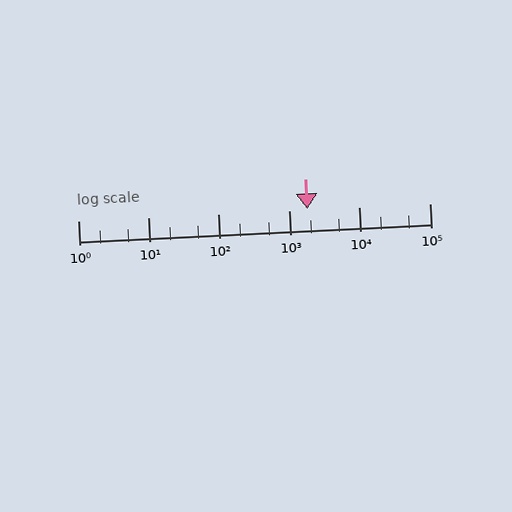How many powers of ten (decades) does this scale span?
The scale spans 5 decades, from 1 to 100000.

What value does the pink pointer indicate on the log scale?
The pointer indicates approximately 1800.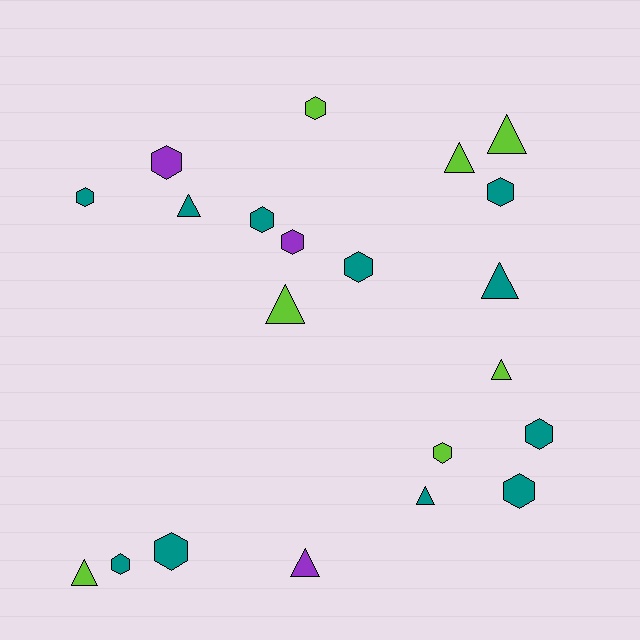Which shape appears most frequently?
Hexagon, with 12 objects.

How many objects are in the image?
There are 21 objects.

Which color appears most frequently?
Teal, with 11 objects.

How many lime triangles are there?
There are 5 lime triangles.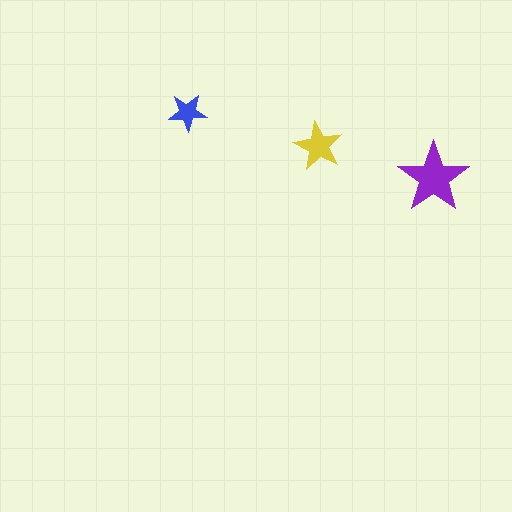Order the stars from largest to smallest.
the purple one, the yellow one, the blue one.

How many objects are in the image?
There are 3 objects in the image.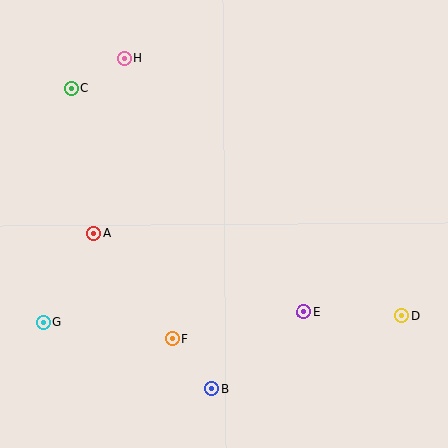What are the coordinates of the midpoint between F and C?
The midpoint between F and C is at (122, 214).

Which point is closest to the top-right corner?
Point D is closest to the top-right corner.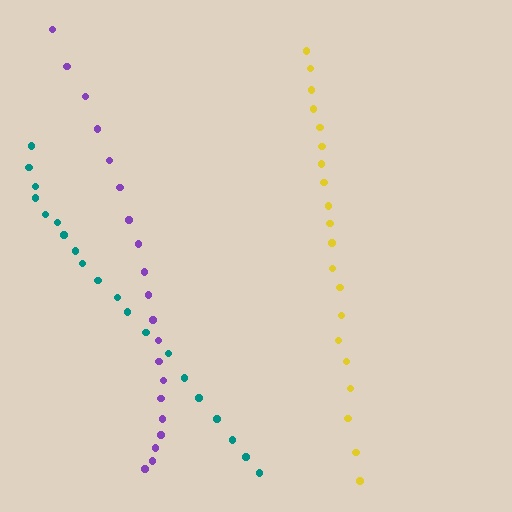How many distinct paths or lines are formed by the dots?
There are 3 distinct paths.